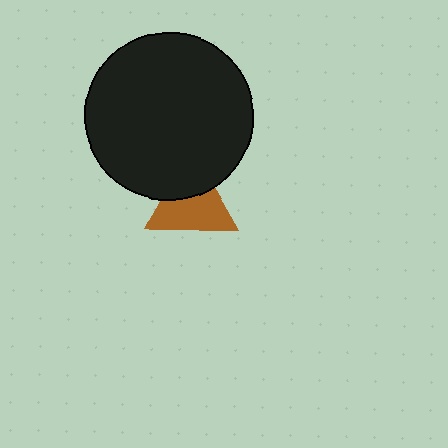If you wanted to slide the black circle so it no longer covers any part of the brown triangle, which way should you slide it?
Slide it up — that is the most direct way to separate the two shapes.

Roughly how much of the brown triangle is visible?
About half of it is visible (roughly 65%).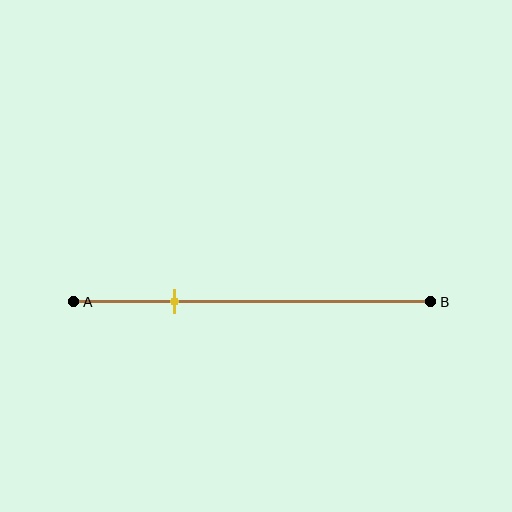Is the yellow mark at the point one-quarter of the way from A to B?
No, the mark is at about 30% from A, not at the 25% one-quarter point.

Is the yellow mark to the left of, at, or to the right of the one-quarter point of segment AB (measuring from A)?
The yellow mark is to the right of the one-quarter point of segment AB.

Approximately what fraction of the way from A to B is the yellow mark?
The yellow mark is approximately 30% of the way from A to B.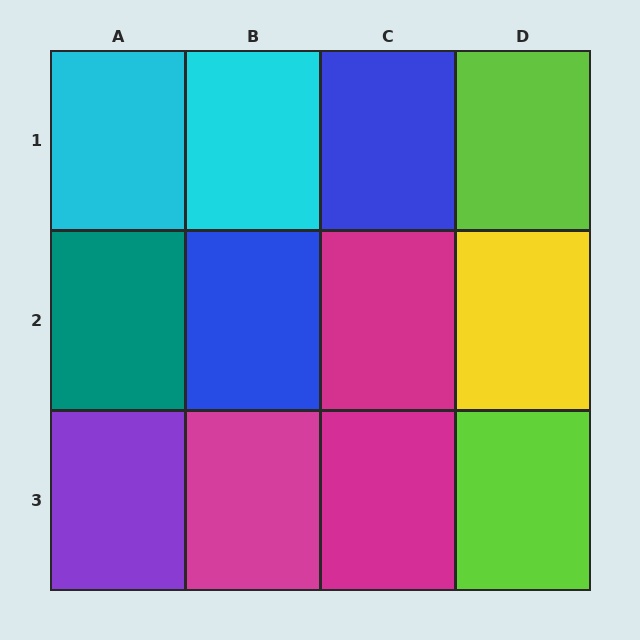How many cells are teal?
1 cell is teal.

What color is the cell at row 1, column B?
Cyan.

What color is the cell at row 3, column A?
Purple.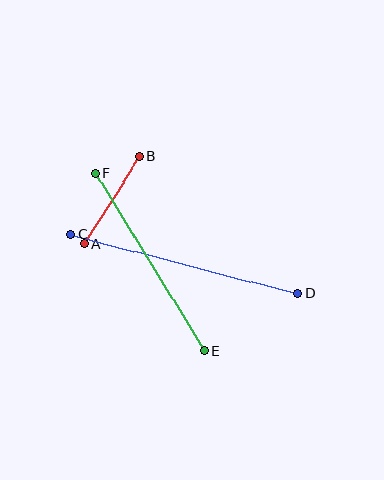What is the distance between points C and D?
The distance is approximately 235 pixels.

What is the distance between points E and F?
The distance is approximately 208 pixels.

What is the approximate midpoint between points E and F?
The midpoint is at approximately (150, 262) pixels.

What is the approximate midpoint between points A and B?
The midpoint is at approximately (112, 200) pixels.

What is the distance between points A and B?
The distance is approximately 103 pixels.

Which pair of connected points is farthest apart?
Points C and D are farthest apart.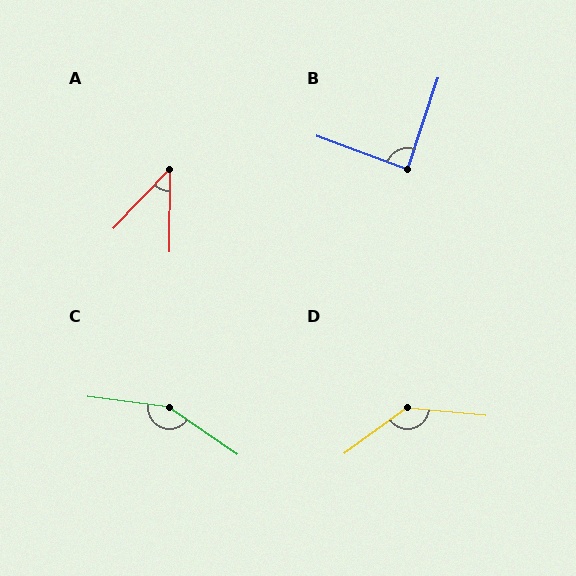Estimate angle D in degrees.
Approximately 138 degrees.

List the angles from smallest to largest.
A (43°), B (89°), D (138°), C (153°).